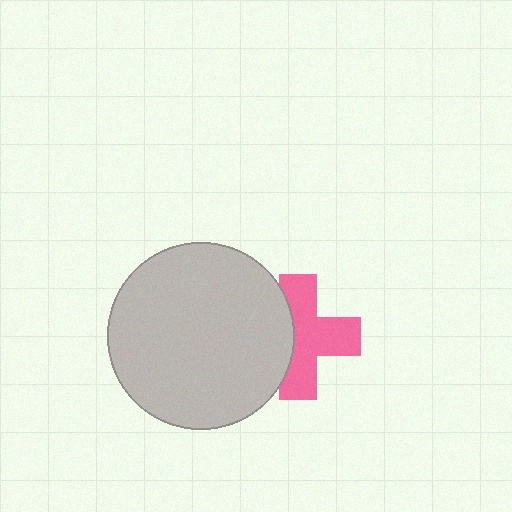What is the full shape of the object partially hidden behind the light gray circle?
The partially hidden object is a pink cross.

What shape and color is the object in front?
The object in front is a light gray circle.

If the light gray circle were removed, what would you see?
You would see the complete pink cross.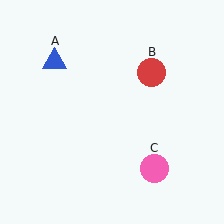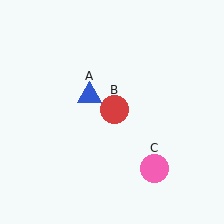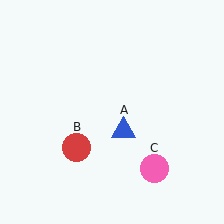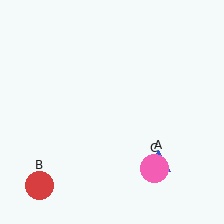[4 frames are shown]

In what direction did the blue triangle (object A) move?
The blue triangle (object A) moved down and to the right.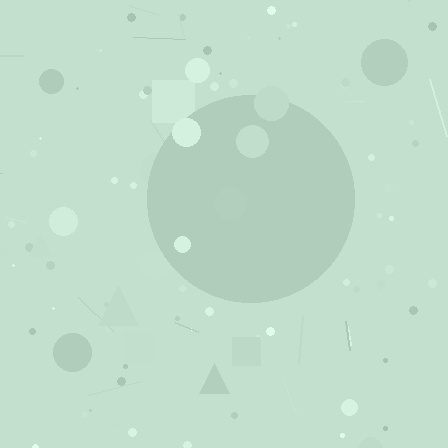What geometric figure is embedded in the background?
A circle is embedded in the background.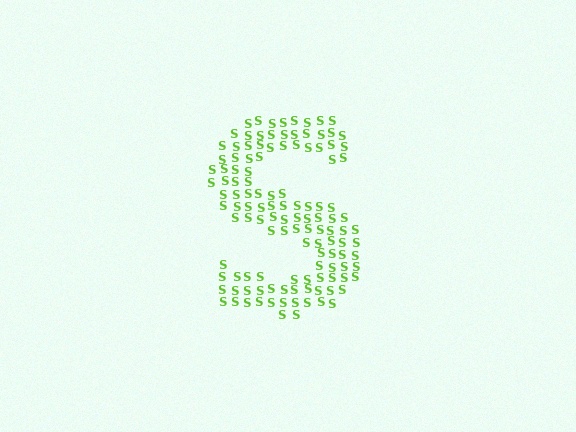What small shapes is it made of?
It is made of small letter S's.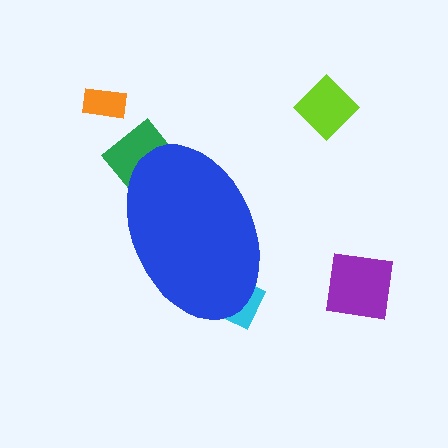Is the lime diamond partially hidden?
No, the lime diamond is fully visible.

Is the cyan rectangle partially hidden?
Yes, the cyan rectangle is partially hidden behind the blue ellipse.